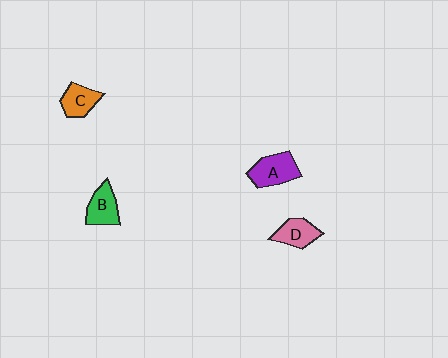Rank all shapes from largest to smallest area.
From largest to smallest: A (purple), B (green), D (pink), C (orange).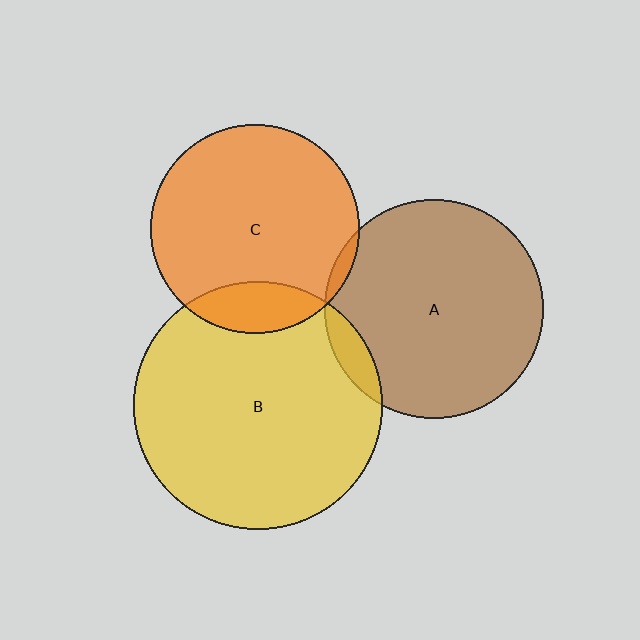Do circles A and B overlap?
Yes.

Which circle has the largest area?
Circle B (yellow).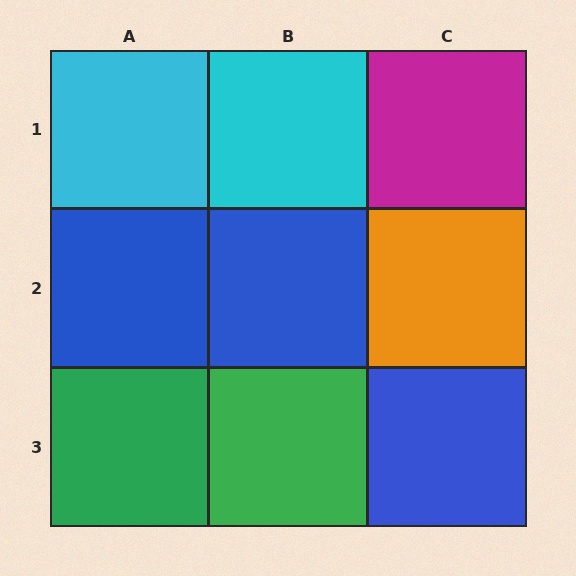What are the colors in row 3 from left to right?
Green, green, blue.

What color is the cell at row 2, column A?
Blue.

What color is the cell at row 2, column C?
Orange.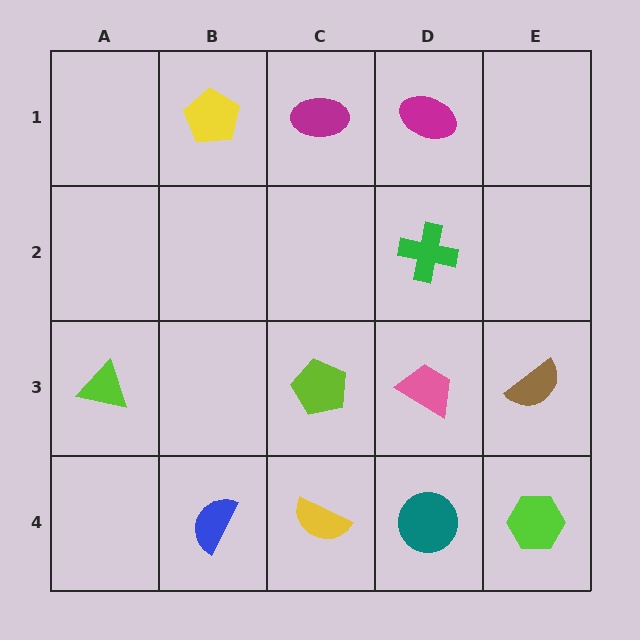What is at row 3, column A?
A lime triangle.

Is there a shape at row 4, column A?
No, that cell is empty.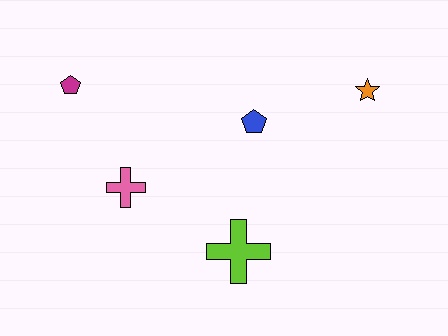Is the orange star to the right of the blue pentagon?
Yes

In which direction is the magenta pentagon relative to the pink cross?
The magenta pentagon is above the pink cross.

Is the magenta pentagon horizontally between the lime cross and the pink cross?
No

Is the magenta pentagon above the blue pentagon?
Yes